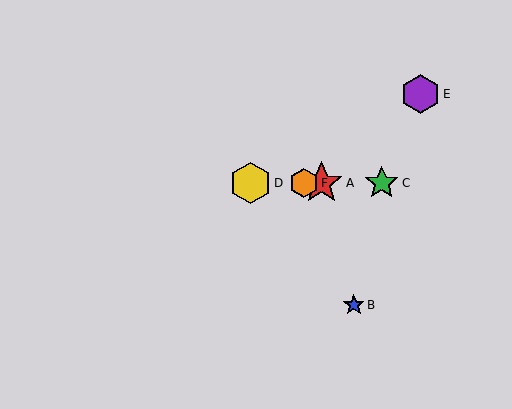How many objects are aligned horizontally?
4 objects (A, C, D, F) are aligned horizontally.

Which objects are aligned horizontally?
Objects A, C, D, F are aligned horizontally.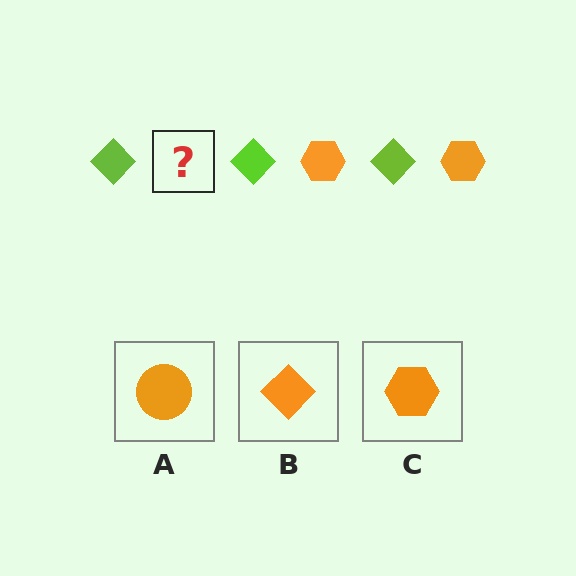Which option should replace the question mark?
Option C.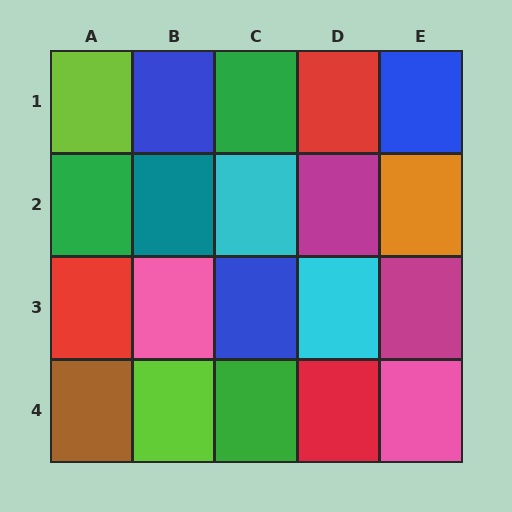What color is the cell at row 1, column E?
Blue.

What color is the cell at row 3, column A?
Red.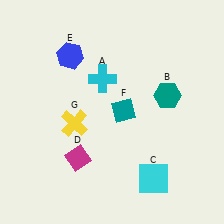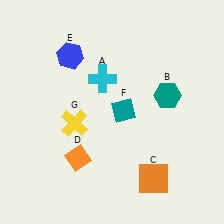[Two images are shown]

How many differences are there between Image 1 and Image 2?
There are 2 differences between the two images.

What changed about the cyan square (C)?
In Image 1, C is cyan. In Image 2, it changed to orange.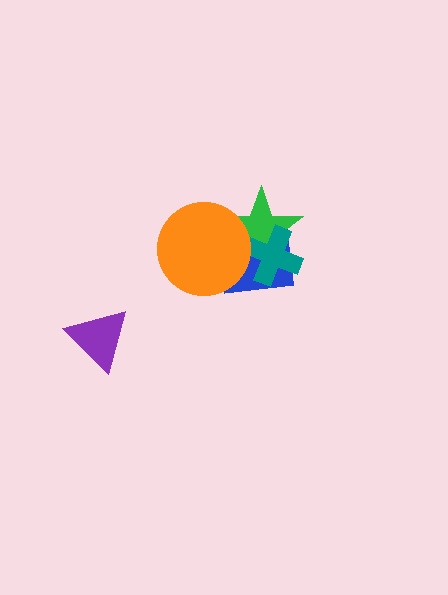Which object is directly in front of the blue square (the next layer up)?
The green star is directly in front of the blue square.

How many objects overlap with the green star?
3 objects overlap with the green star.